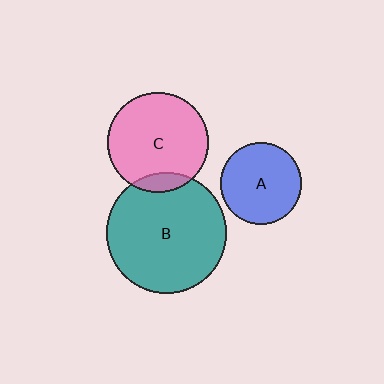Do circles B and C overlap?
Yes.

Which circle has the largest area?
Circle B (teal).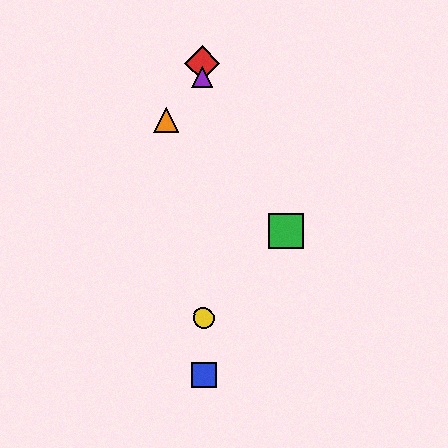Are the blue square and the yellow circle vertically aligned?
Yes, both are at x≈204.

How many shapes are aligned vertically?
4 shapes (the red diamond, the blue square, the yellow circle, the purple triangle) are aligned vertically.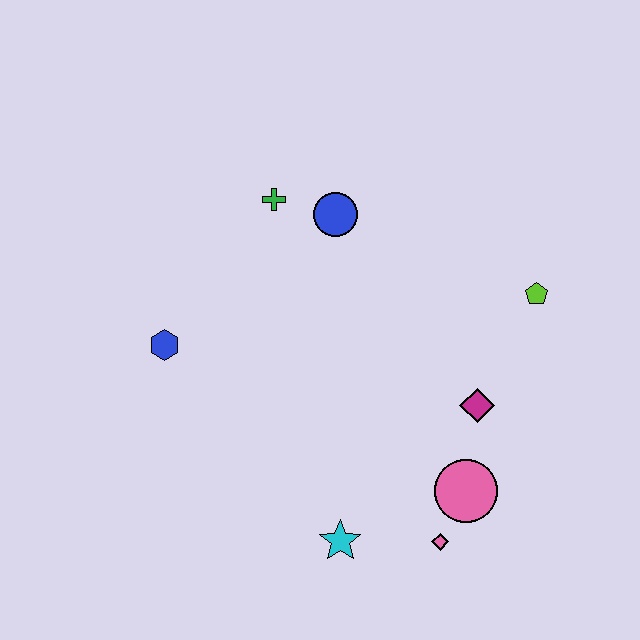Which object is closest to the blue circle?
The green cross is closest to the blue circle.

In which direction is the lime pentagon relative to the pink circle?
The lime pentagon is above the pink circle.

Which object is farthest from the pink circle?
The green cross is farthest from the pink circle.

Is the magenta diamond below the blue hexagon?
Yes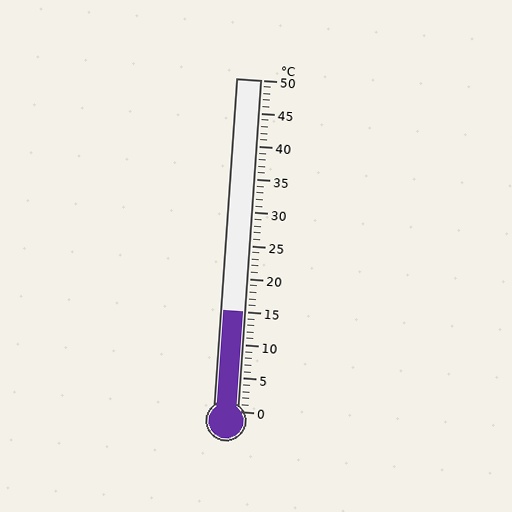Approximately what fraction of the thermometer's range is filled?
The thermometer is filled to approximately 30% of its range.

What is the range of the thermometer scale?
The thermometer scale ranges from 0°C to 50°C.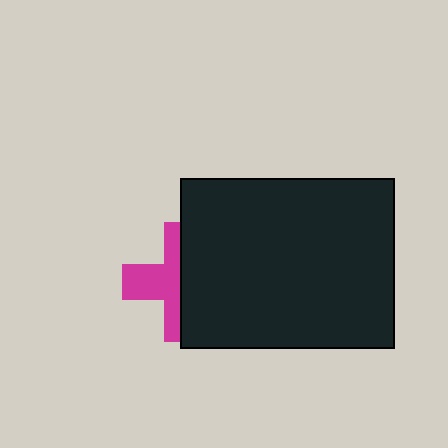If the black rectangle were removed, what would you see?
You would see the complete magenta cross.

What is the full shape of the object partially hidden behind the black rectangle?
The partially hidden object is a magenta cross.